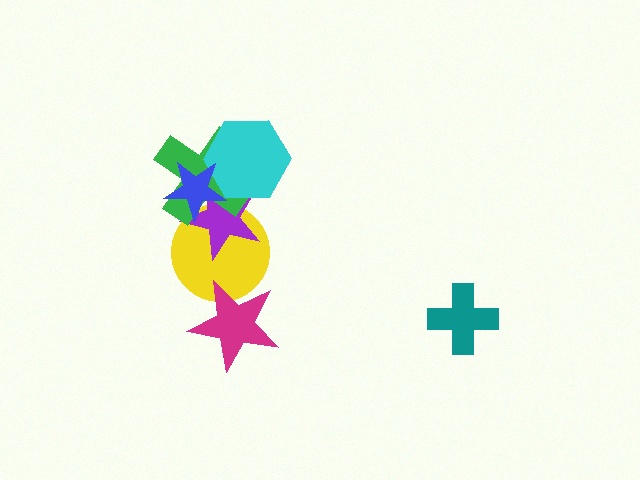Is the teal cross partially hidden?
No, no other shape covers it.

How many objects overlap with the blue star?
4 objects overlap with the blue star.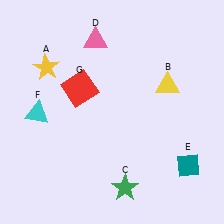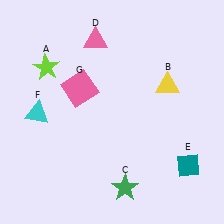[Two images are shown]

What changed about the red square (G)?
In Image 1, G is red. In Image 2, it changed to pink.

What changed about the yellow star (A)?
In Image 1, A is yellow. In Image 2, it changed to lime.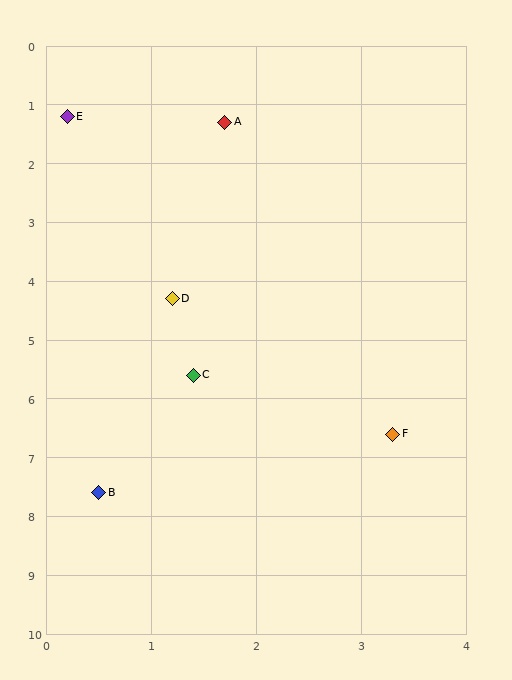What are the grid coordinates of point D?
Point D is at approximately (1.2, 4.3).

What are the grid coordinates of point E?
Point E is at approximately (0.2, 1.2).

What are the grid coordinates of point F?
Point F is at approximately (3.3, 6.6).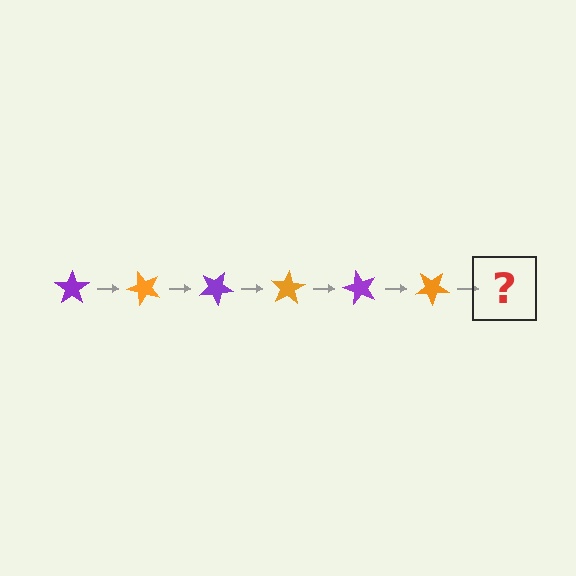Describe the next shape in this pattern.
It should be a purple star, rotated 300 degrees from the start.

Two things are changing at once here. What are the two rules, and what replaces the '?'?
The two rules are that it rotates 50 degrees each step and the color cycles through purple and orange. The '?' should be a purple star, rotated 300 degrees from the start.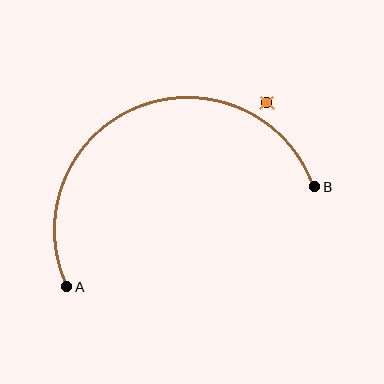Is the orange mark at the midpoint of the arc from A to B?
No — the orange mark does not lie on the arc at all. It sits slightly outside the curve.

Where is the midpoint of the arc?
The arc midpoint is the point on the curve farthest from the straight line joining A and B. It sits above that line.